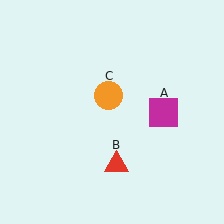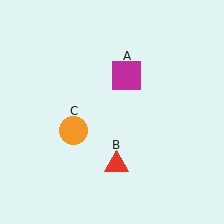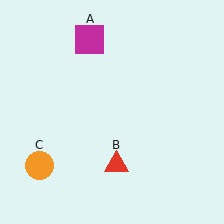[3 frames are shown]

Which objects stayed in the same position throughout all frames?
Red triangle (object B) remained stationary.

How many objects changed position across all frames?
2 objects changed position: magenta square (object A), orange circle (object C).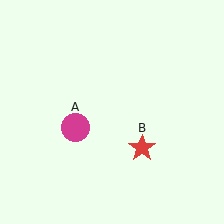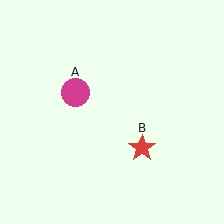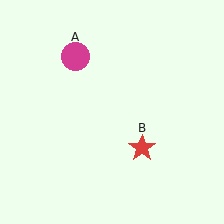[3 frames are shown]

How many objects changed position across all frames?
1 object changed position: magenta circle (object A).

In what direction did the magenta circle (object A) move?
The magenta circle (object A) moved up.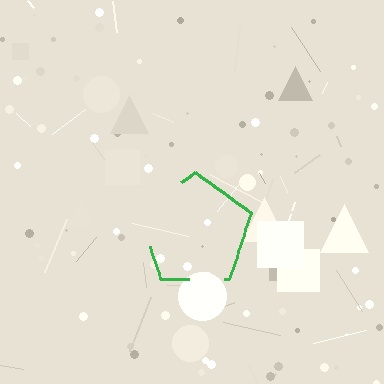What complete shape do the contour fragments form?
The contour fragments form a pentagon.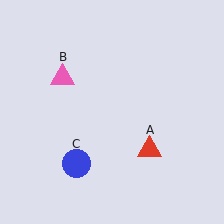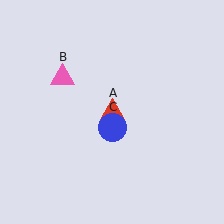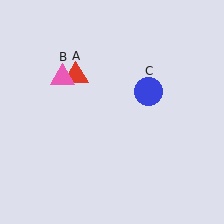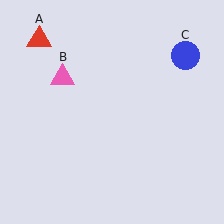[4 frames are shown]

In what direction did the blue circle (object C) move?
The blue circle (object C) moved up and to the right.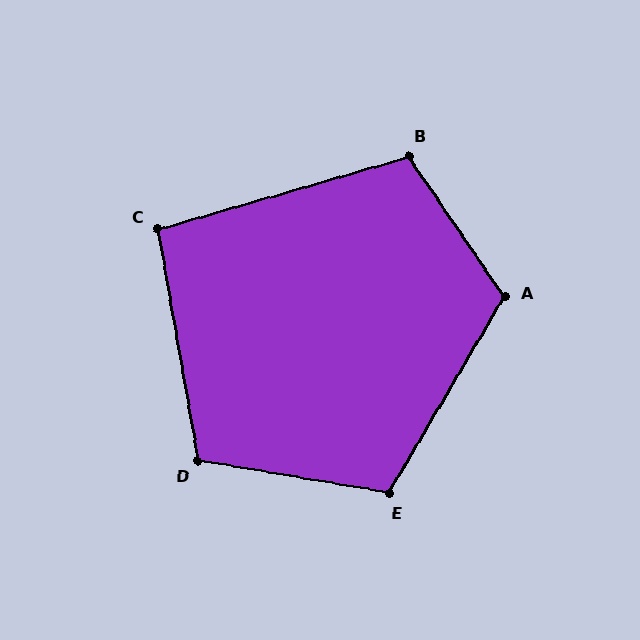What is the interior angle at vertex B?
Approximately 108 degrees (obtuse).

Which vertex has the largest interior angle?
A, at approximately 115 degrees.